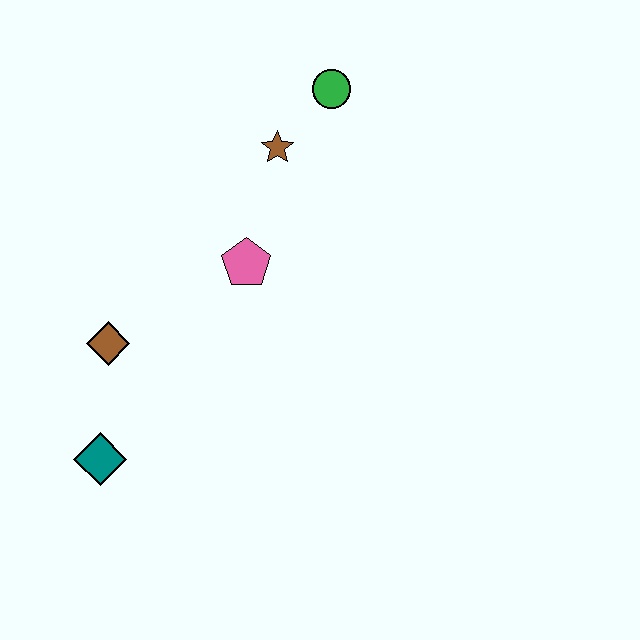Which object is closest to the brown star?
The green circle is closest to the brown star.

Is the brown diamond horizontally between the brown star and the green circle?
No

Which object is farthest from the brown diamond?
The green circle is farthest from the brown diamond.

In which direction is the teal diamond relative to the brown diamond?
The teal diamond is below the brown diamond.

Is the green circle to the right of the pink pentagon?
Yes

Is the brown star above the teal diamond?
Yes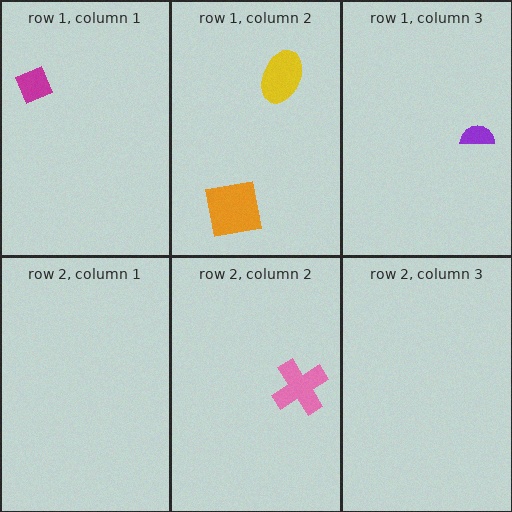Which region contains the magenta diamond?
The row 1, column 1 region.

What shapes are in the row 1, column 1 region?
The magenta diamond.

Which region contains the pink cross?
The row 2, column 2 region.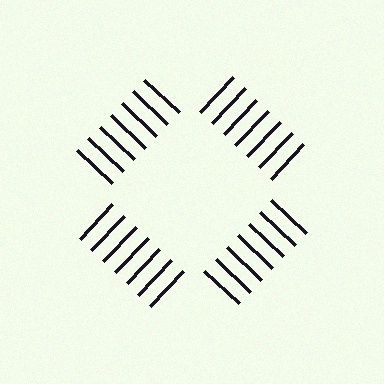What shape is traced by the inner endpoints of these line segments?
An illusory square — the line segments terminate on its edges but no continuous stroke is drawn.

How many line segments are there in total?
28 — 7 along each of the 4 edges.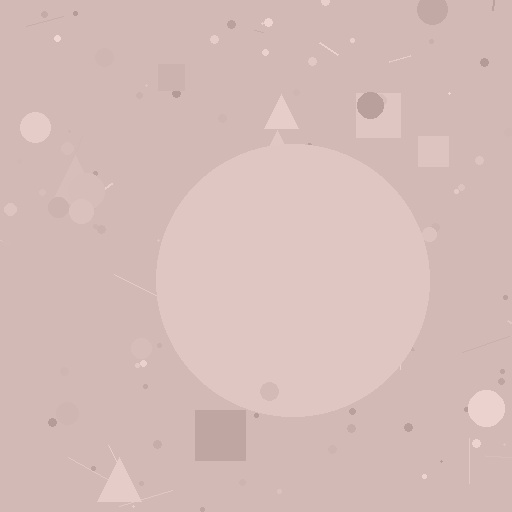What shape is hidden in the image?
A circle is hidden in the image.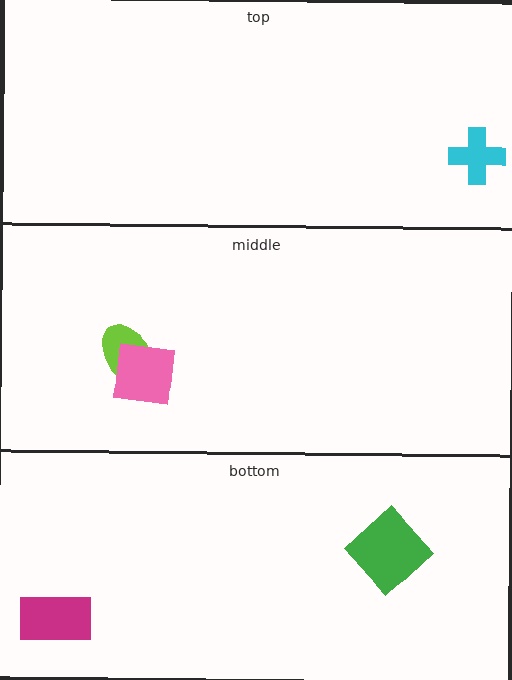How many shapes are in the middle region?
2.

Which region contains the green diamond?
The bottom region.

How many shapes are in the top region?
1.